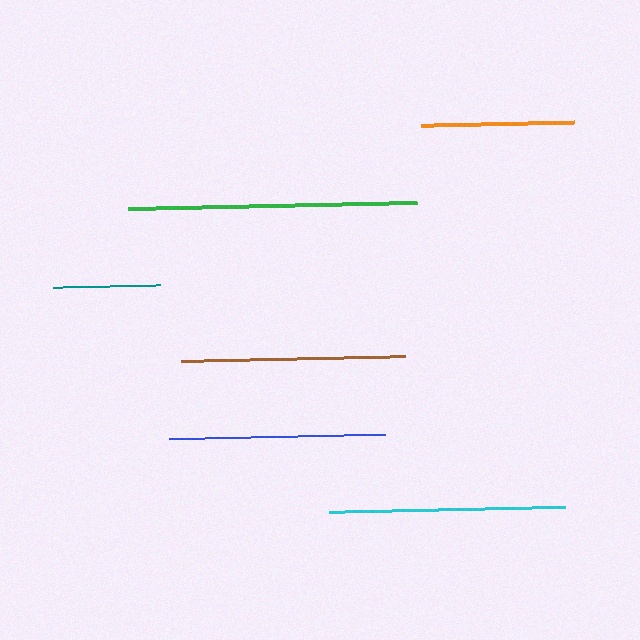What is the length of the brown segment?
The brown segment is approximately 224 pixels long.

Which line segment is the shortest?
The teal line is the shortest at approximately 107 pixels.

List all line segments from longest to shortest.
From longest to shortest: green, cyan, brown, blue, orange, teal.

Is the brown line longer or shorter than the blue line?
The brown line is longer than the blue line.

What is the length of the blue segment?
The blue segment is approximately 217 pixels long.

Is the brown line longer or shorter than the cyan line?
The cyan line is longer than the brown line.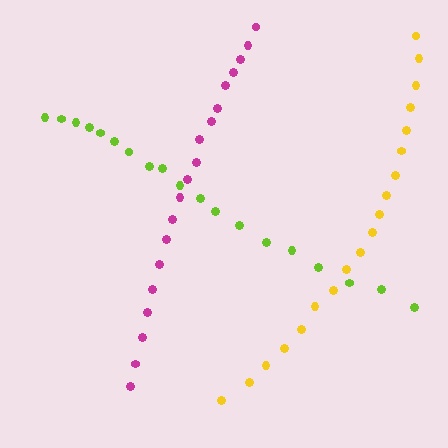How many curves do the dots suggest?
There are 3 distinct paths.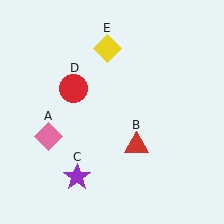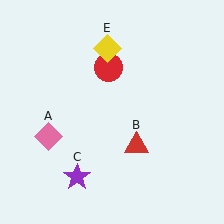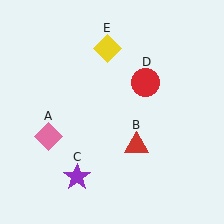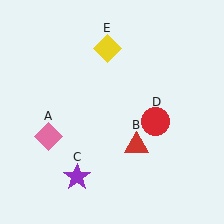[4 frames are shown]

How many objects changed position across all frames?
1 object changed position: red circle (object D).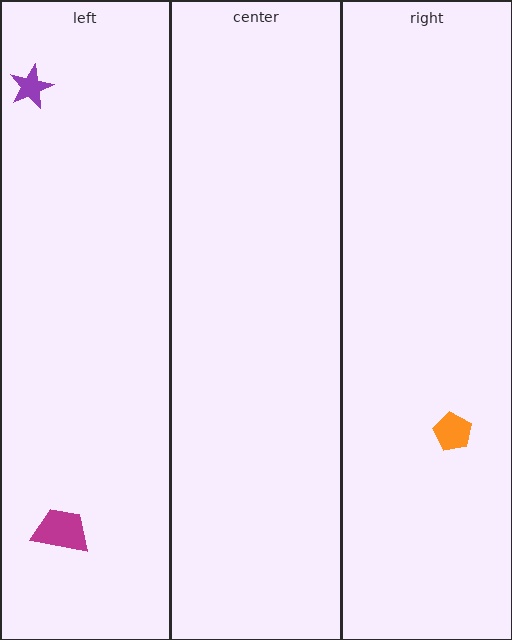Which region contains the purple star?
The left region.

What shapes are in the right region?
The orange pentagon.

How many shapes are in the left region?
2.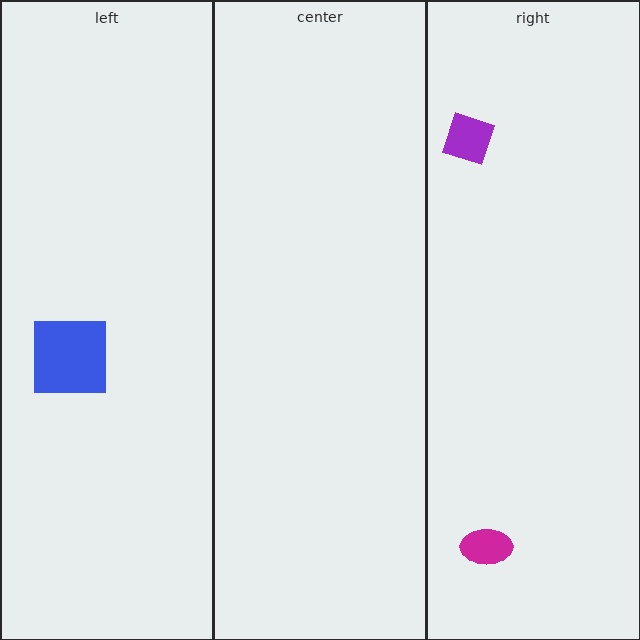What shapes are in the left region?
The blue square.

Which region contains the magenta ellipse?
The right region.